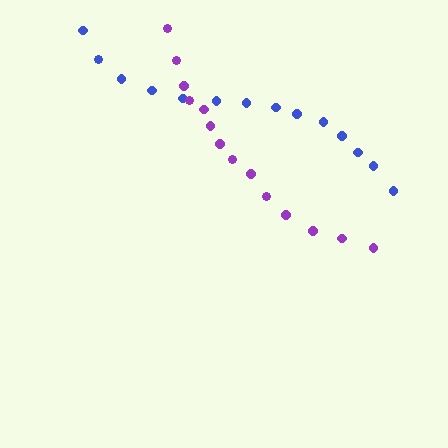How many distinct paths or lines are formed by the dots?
There are 2 distinct paths.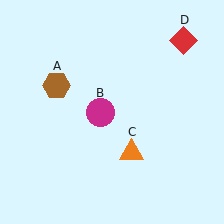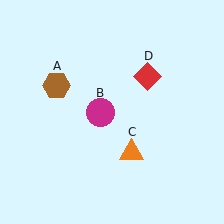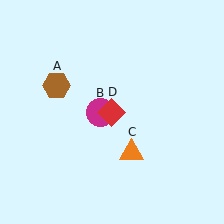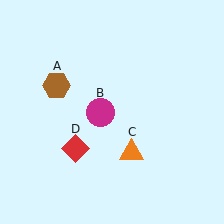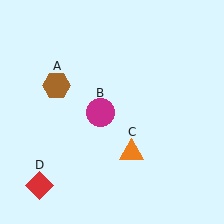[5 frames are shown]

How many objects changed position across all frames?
1 object changed position: red diamond (object D).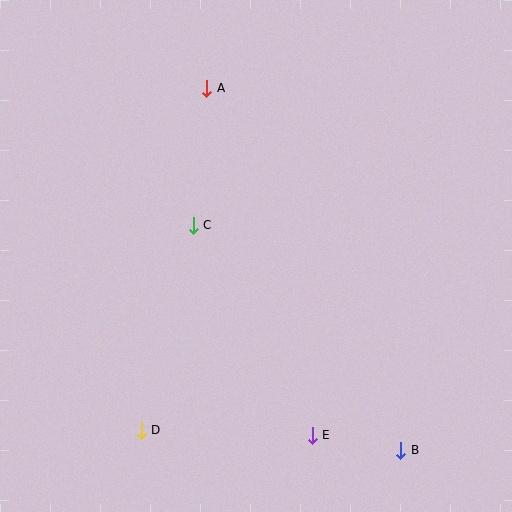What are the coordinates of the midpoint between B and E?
The midpoint between B and E is at (357, 443).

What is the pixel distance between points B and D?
The distance between B and D is 260 pixels.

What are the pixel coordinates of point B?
Point B is at (401, 450).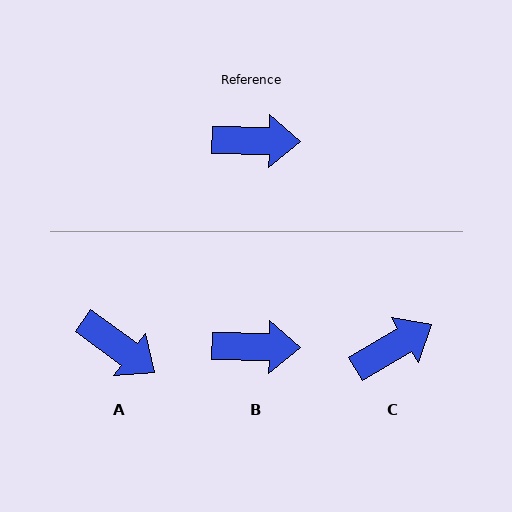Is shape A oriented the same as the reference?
No, it is off by about 35 degrees.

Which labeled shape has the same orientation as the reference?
B.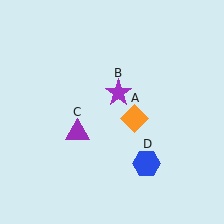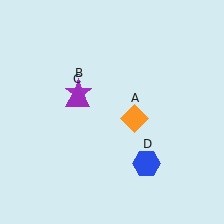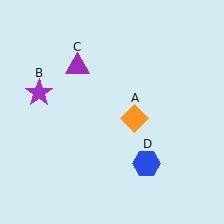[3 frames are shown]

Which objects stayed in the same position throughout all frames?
Orange diamond (object A) and blue hexagon (object D) remained stationary.